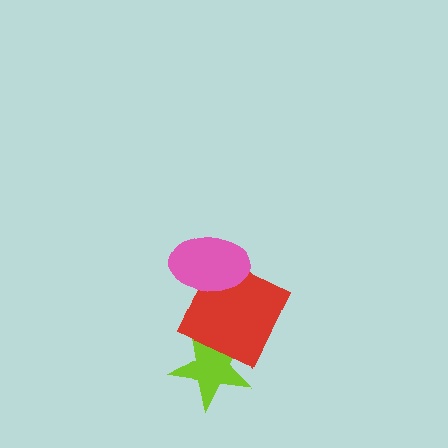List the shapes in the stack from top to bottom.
From top to bottom: the pink ellipse, the red square, the lime star.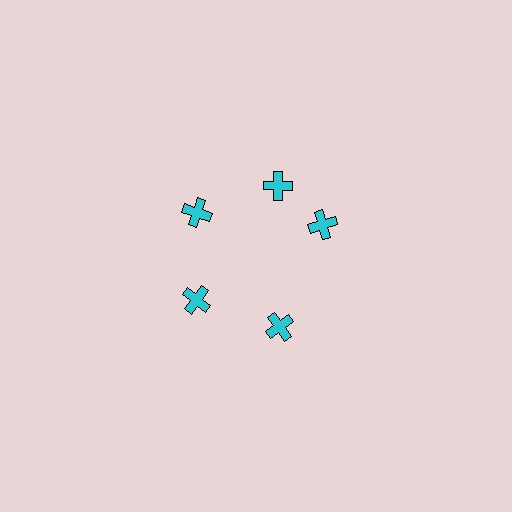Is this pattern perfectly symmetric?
No. The 5 cyan crosses are arranged in a ring, but one element near the 3 o'clock position is rotated out of alignment along the ring, breaking the 5-fold rotational symmetry.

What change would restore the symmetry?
The symmetry would be restored by rotating it back into even spacing with its neighbors so that all 5 crosses sit at equal angles and equal distance from the center.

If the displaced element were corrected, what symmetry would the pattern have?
It would have 5-fold rotational symmetry — the pattern would map onto itself every 72 degrees.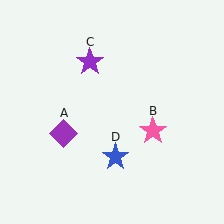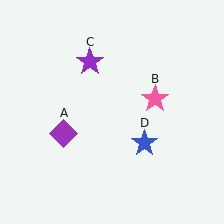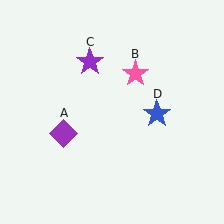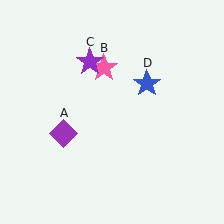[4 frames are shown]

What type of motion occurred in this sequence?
The pink star (object B), blue star (object D) rotated counterclockwise around the center of the scene.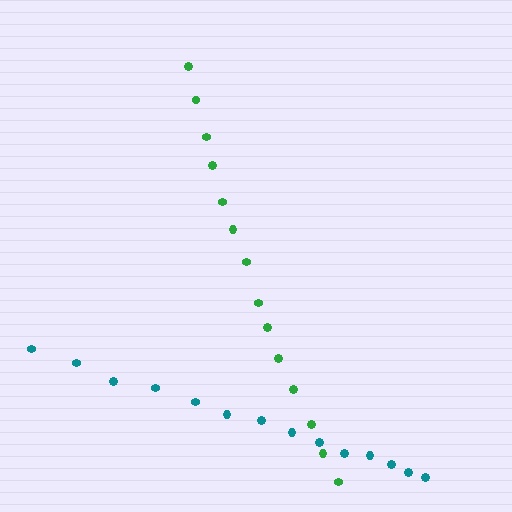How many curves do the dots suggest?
There are 2 distinct paths.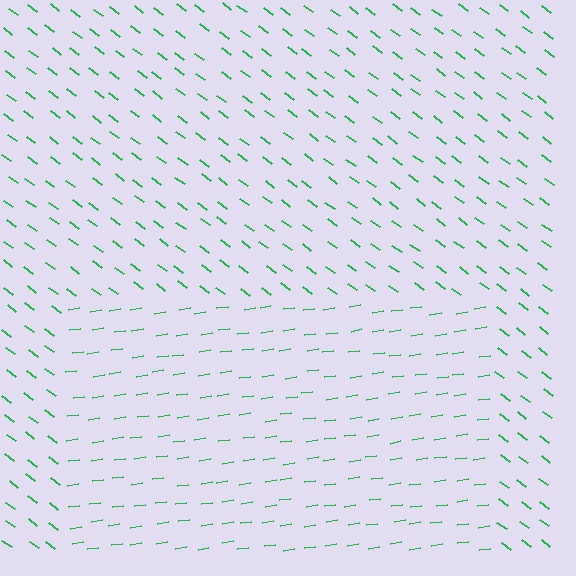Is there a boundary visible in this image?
Yes, there is a texture boundary formed by a change in line orientation.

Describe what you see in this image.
The image is filled with small green line segments. A rectangle region in the image has lines oriented differently from the surrounding lines, creating a visible texture boundary.